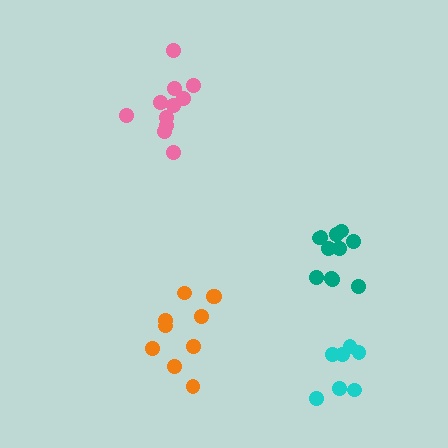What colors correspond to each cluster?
The clusters are colored: pink, teal, orange, cyan.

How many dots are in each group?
Group 1: 11 dots, Group 2: 11 dots, Group 3: 10 dots, Group 4: 7 dots (39 total).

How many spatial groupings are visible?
There are 4 spatial groupings.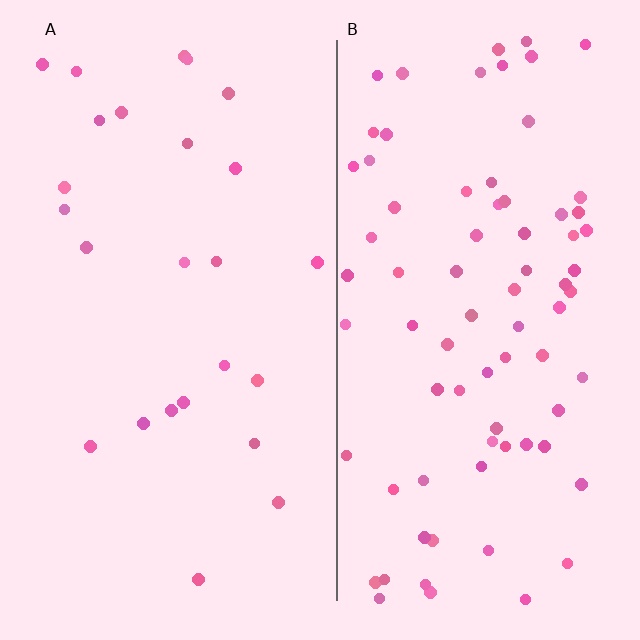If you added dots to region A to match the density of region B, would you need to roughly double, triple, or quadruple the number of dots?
Approximately triple.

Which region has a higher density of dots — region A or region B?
B (the right).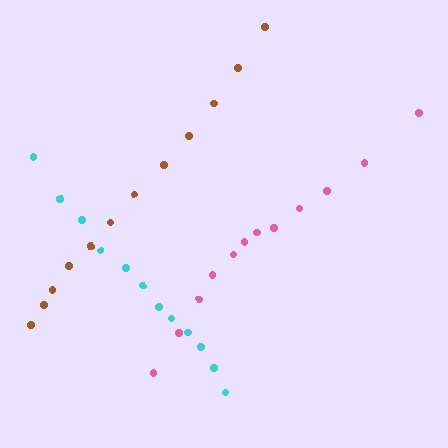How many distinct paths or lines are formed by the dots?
There are 3 distinct paths.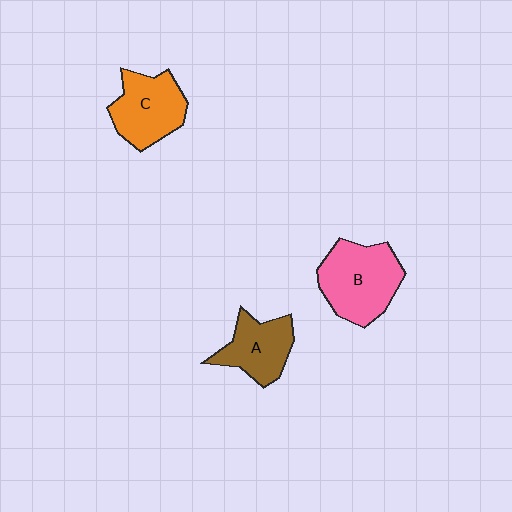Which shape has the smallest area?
Shape A (brown).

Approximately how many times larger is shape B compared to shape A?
Approximately 1.4 times.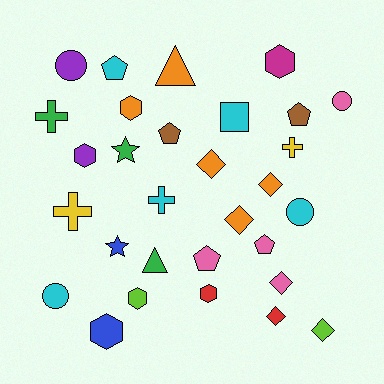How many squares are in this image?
There is 1 square.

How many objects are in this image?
There are 30 objects.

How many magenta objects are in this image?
There is 1 magenta object.